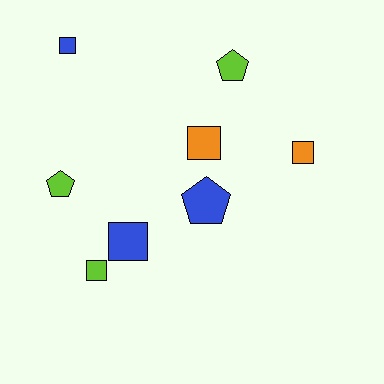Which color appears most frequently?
Blue, with 3 objects.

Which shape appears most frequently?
Square, with 5 objects.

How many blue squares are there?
There are 2 blue squares.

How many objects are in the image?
There are 8 objects.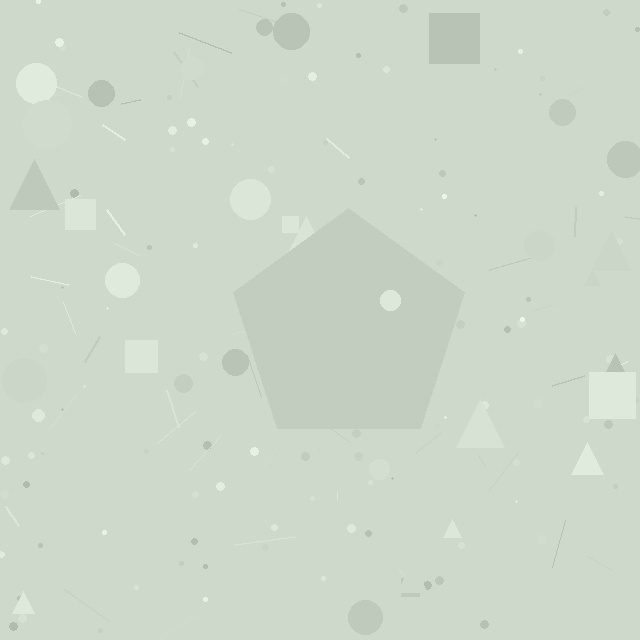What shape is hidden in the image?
A pentagon is hidden in the image.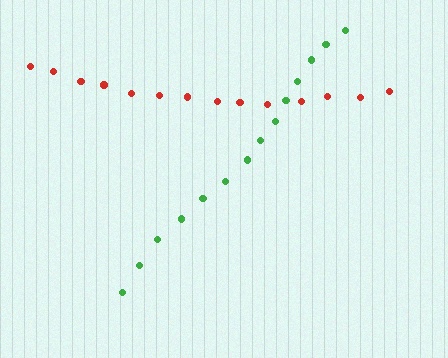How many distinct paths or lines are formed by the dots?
There are 2 distinct paths.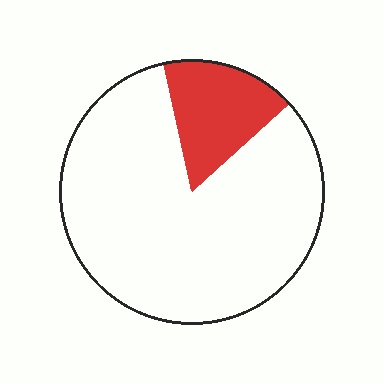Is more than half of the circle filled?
No.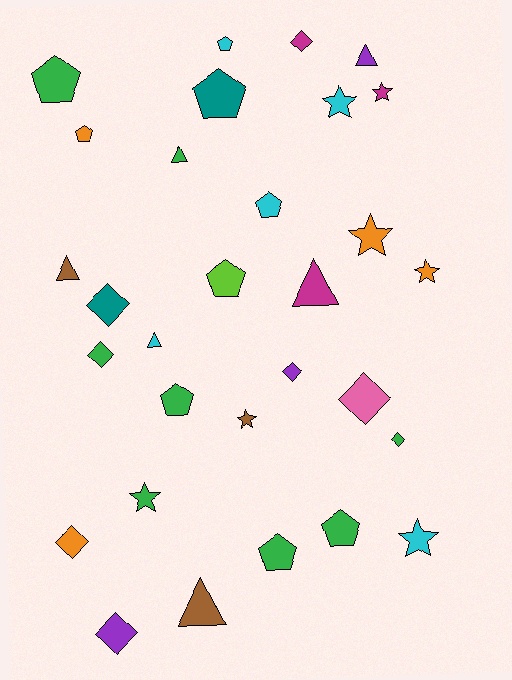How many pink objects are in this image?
There is 1 pink object.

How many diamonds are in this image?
There are 8 diamonds.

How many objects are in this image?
There are 30 objects.